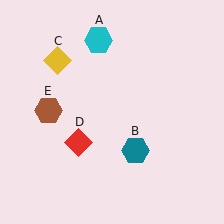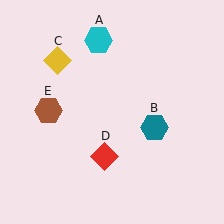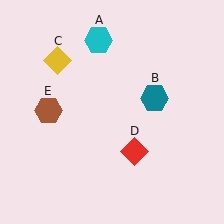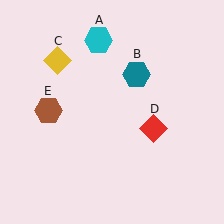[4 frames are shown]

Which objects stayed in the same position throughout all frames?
Cyan hexagon (object A) and yellow diamond (object C) and brown hexagon (object E) remained stationary.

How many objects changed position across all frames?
2 objects changed position: teal hexagon (object B), red diamond (object D).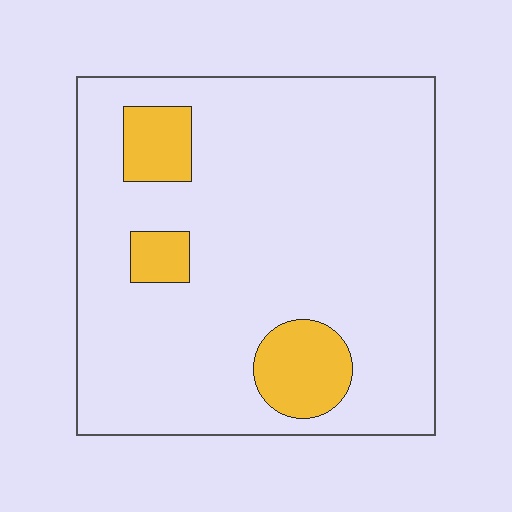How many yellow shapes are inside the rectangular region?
3.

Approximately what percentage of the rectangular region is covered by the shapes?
Approximately 15%.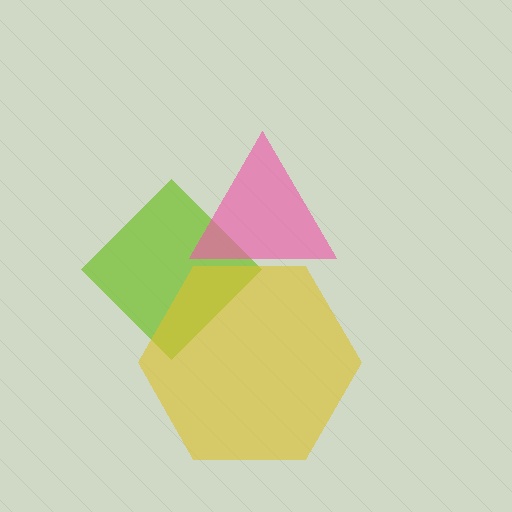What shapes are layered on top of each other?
The layered shapes are: a lime diamond, a pink triangle, a yellow hexagon.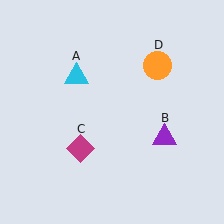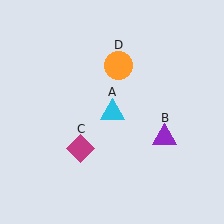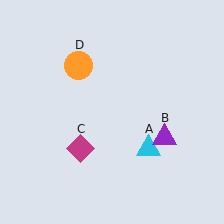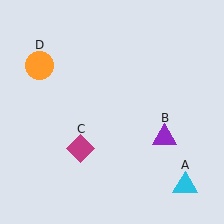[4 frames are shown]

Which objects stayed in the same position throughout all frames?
Purple triangle (object B) and magenta diamond (object C) remained stationary.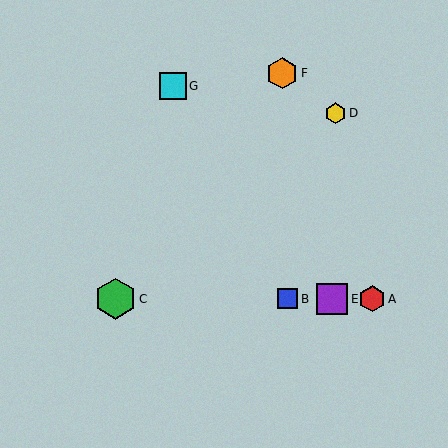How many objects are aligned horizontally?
4 objects (A, B, C, E) are aligned horizontally.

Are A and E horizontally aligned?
Yes, both are at y≈299.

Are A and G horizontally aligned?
No, A is at y≈299 and G is at y≈86.